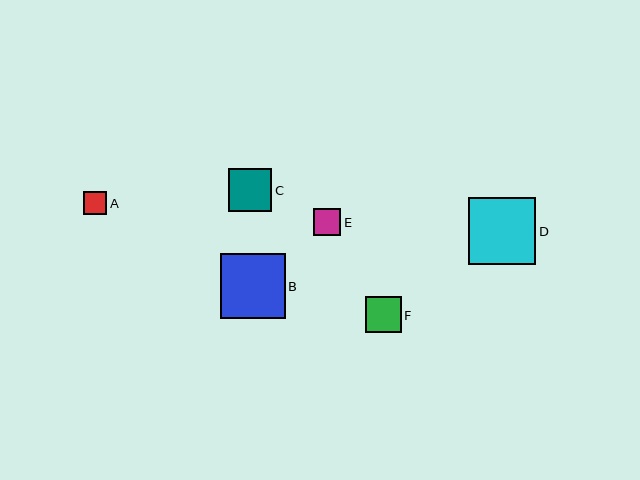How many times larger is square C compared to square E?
Square C is approximately 1.6 times the size of square E.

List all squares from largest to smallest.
From largest to smallest: D, B, C, F, E, A.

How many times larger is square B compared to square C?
Square B is approximately 1.5 times the size of square C.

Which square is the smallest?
Square A is the smallest with a size of approximately 23 pixels.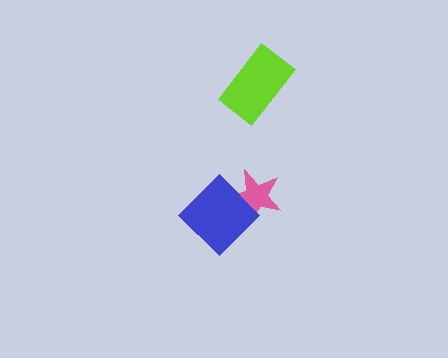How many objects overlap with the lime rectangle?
0 objects overlap with the lime rectangle.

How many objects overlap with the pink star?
1 object overlaps with the pink star.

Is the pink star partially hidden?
Yes, it is partially covered by another shape.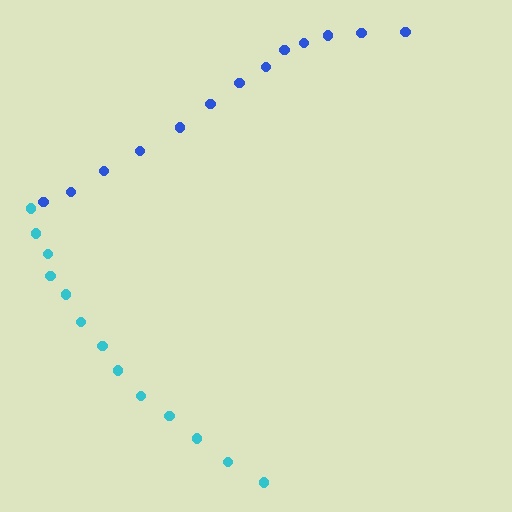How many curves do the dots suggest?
There are 2 distinct paths.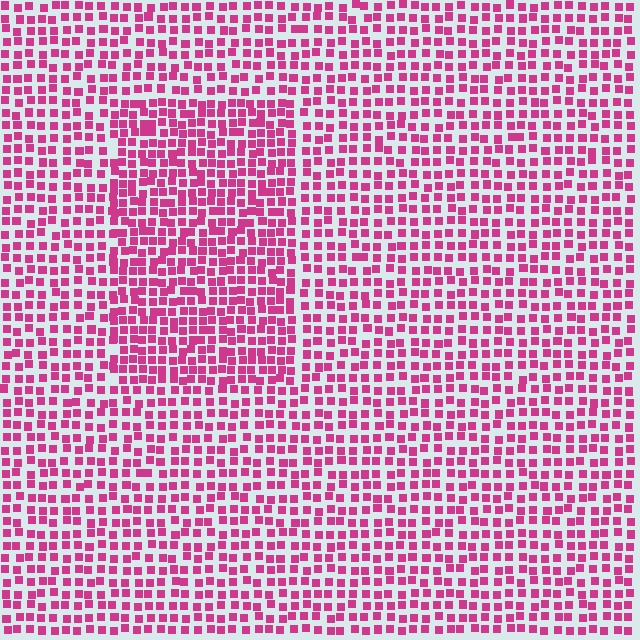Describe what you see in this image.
The image contains small magenta elements arranged at two different densities. A rectangle-shaped region is visible where the elements are more densely packed than the surrounding area.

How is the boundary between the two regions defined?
The boundary is defined by a change in element density (approximately 1.5x ratio). All elements are the same color, size, and shape.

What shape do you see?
I see a rectangle.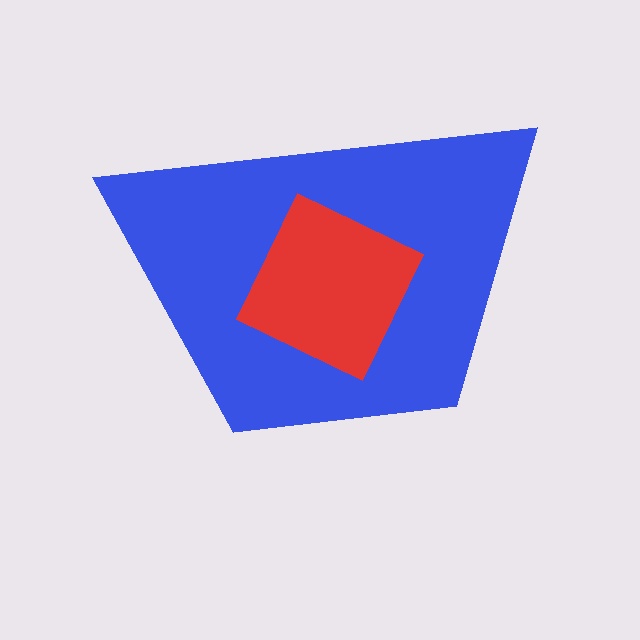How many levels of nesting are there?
2.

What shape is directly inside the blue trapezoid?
The red diamond.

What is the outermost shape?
The blue trapezoid.